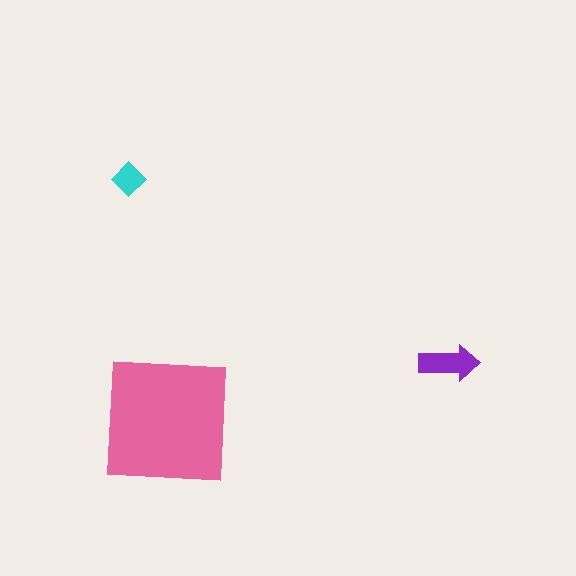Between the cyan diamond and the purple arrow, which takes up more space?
The purple arrow.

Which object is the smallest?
The cyan diamond.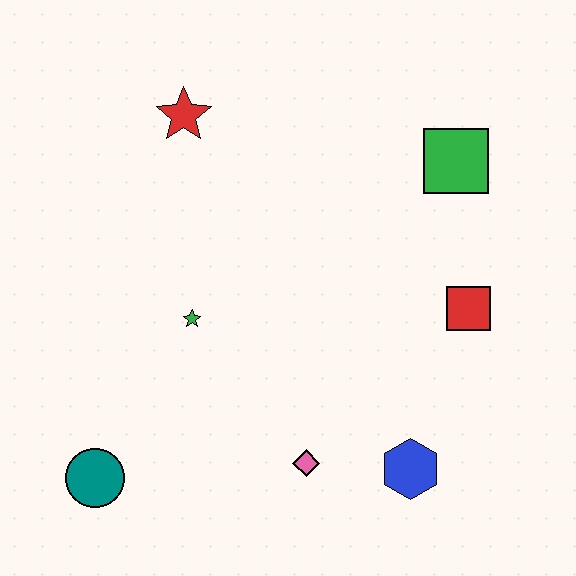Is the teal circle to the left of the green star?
Yes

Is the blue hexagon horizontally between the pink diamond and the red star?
No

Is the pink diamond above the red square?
No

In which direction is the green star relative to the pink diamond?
The green star is above the pink diamond.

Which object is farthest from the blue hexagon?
The red star is farthest from the blue hexagon.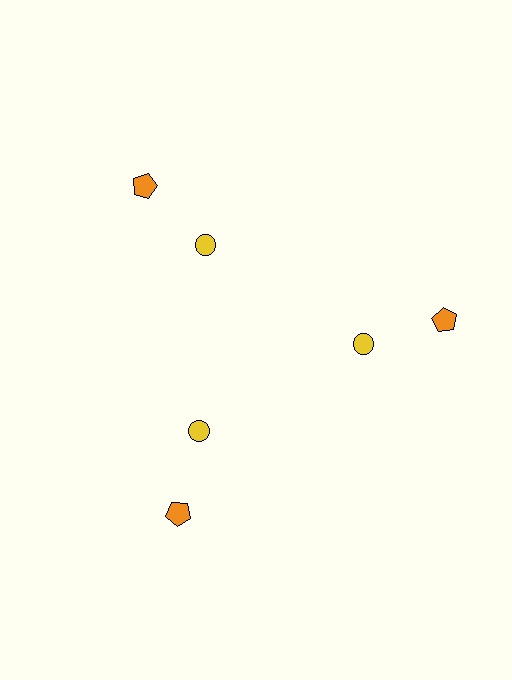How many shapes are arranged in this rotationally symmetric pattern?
There are 6 shapes, arranged in 3 groups of 2.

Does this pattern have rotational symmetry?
Yes, this pattern has 3-fold rotational symmetry. It looks the same after rotating 120 degrees around the center.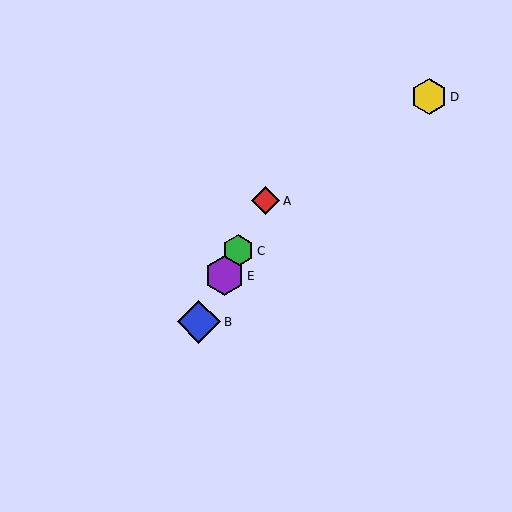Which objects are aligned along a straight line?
Objects A, B, C, E are aligned along a straight line.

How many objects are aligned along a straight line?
4 objects (A, B, C, E) are aligned along a straight line.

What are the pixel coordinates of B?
Object B is at (199, 322).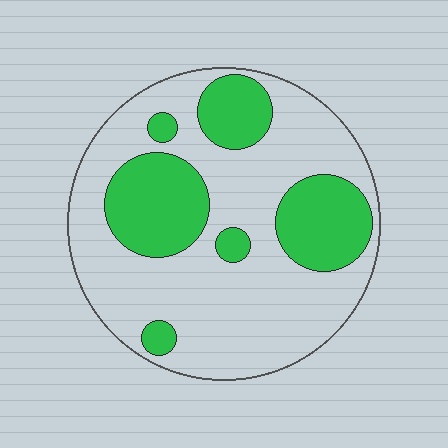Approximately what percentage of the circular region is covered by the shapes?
Approximately 30%.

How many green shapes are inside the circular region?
6.